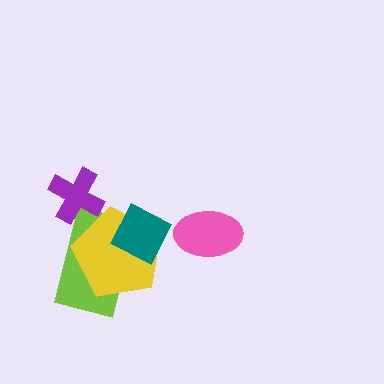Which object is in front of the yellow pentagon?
The teal diamond is in front of the yellow pentagon.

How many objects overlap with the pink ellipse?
0 objects overlap with the pink ellipse.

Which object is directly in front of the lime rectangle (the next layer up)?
The yellow pentagon is directly in front of the lime rectangle.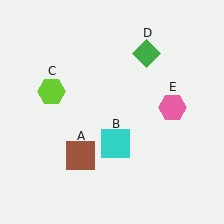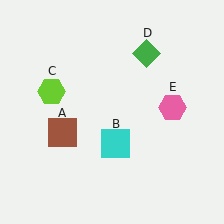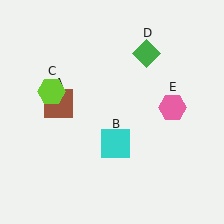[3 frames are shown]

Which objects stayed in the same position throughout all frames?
Cyan square (object B) and lime hexagon (object C) and green diamond (object D) and pink hexagon (object E) remained stationary.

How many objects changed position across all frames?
1 object changed position: brown square (object A).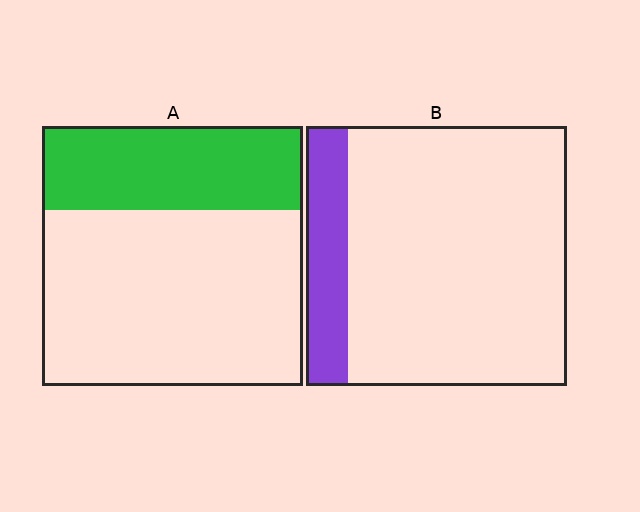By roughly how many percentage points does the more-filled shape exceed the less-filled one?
By roughly 15 percentage points (A over B).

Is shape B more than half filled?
No.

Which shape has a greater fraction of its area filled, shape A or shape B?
Shape A.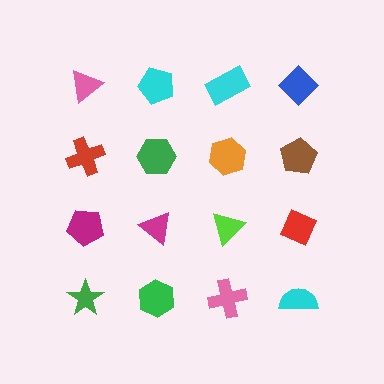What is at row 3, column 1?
A magenta pentagon.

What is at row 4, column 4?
A cyan semicircle.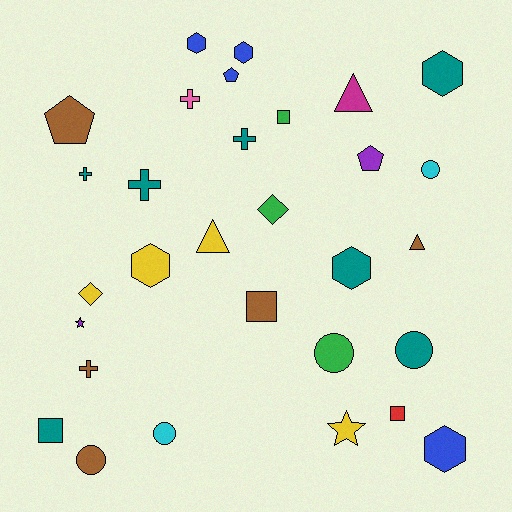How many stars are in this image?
There are 2 stars.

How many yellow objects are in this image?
There are 4 yellow objects.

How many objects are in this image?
There are 30 objects.